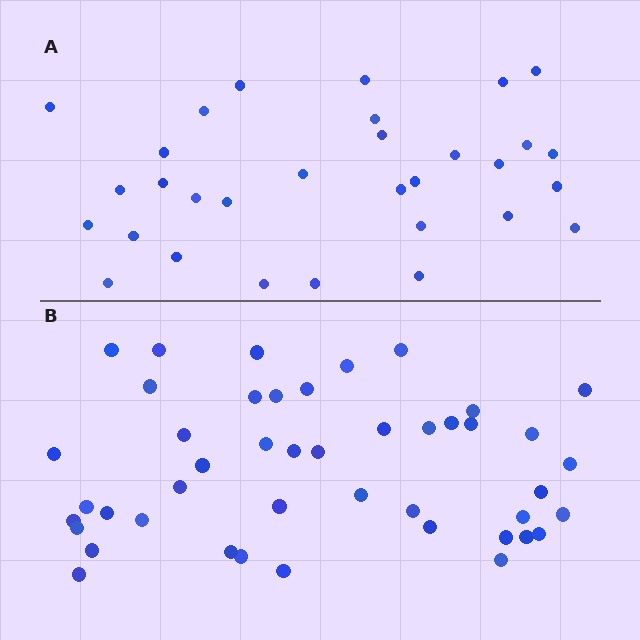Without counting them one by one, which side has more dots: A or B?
Region B (the bottom region) has more dots.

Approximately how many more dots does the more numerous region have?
Region B has approximately 15 more dots than region A.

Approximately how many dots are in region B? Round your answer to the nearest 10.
About 40 dots. (The exact count is 45, which rounds to 40.)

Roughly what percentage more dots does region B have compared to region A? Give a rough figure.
About 45% more.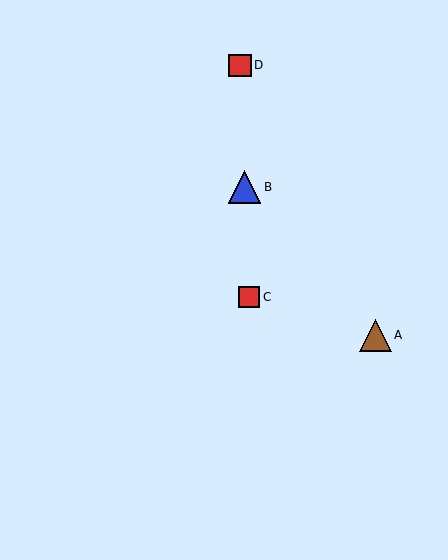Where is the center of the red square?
The center of the red square is at (249, 297).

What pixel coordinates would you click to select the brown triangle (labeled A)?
Click at (375, 335) to select the brown triangle A.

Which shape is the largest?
The blue triangle (labeled B) is the largest.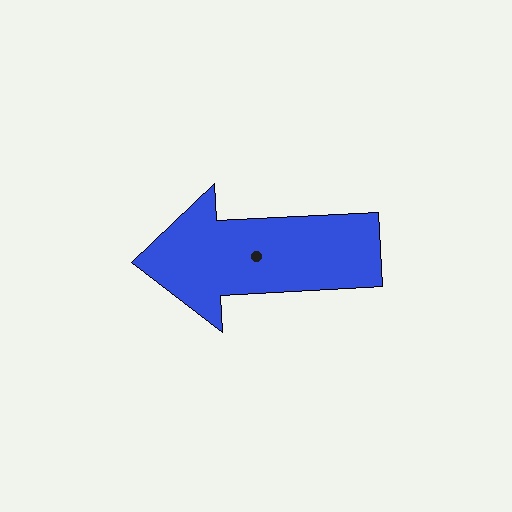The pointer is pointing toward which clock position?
Roughly 9 o'clock.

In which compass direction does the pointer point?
West.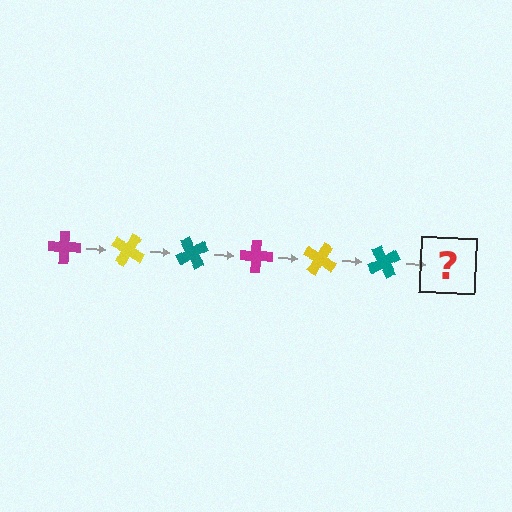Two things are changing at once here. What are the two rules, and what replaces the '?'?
The two rules are that it rotates 30 degrees each step and the color cycles through magenta, yellow, and teal. The '?' should be a magenta cross, rotated 180 degrees from the start.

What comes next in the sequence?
The next element should be a magenta cross, rotated 180 degrees from the start.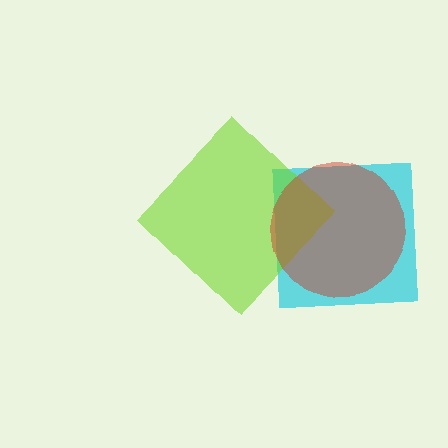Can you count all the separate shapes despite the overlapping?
Yes, there are 3 separate shapes.